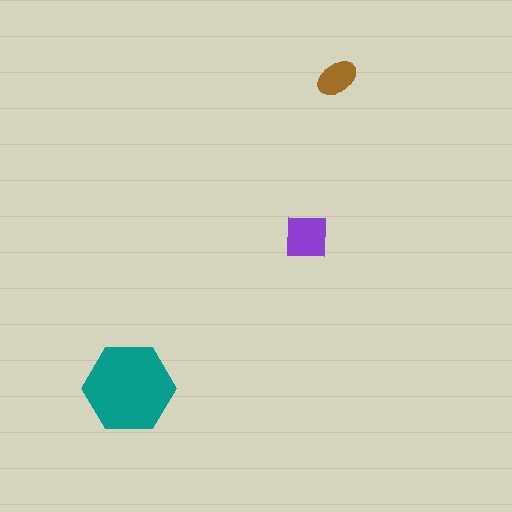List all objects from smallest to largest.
The brown ellipse, the purple square, the teal hexagon.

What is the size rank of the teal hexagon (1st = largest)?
1st.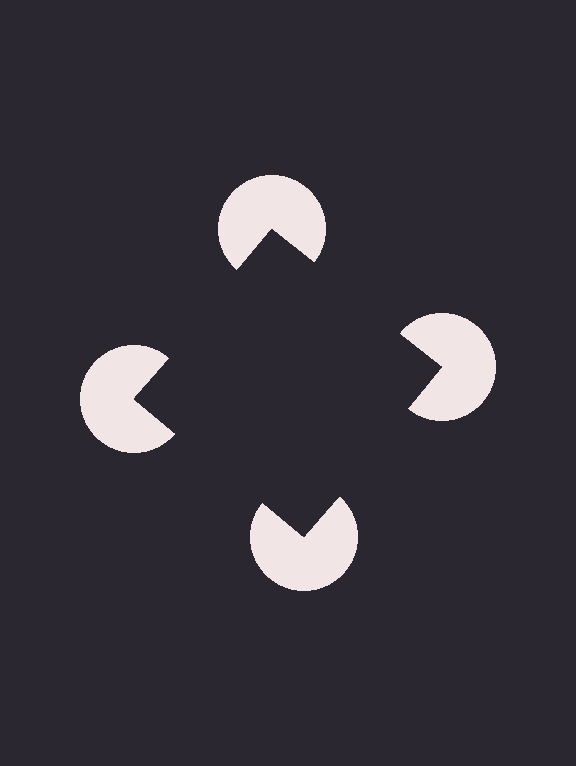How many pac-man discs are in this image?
There are 4 — one at each vertex of the illusory square.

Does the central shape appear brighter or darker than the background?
It typically appears slightly darker than the background, even though no actual brightness change is drawn.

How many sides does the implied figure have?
4 sides.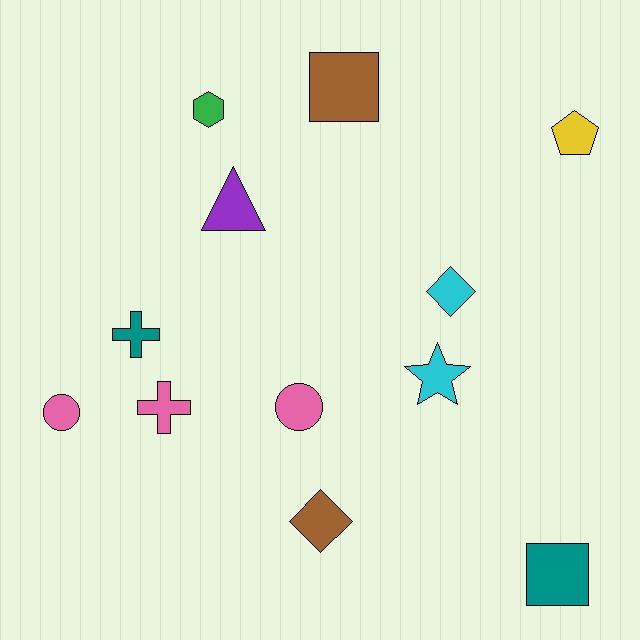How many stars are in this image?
There is 1 star.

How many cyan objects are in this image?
There are 2 cyan objects.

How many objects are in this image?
There are 12 objects.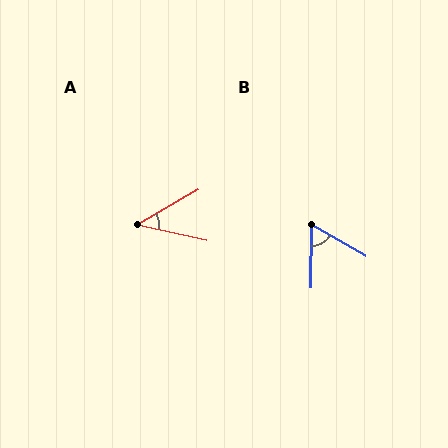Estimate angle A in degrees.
Approximately 42 degrees.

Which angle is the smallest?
A, at approximately 42 degrees.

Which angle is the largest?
B, at approximately 60 degrees.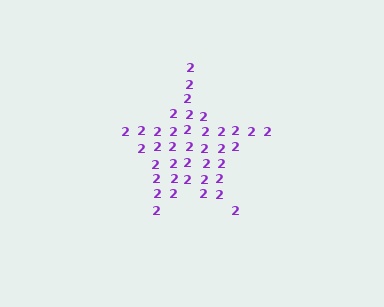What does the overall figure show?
The overall figure shows a star.